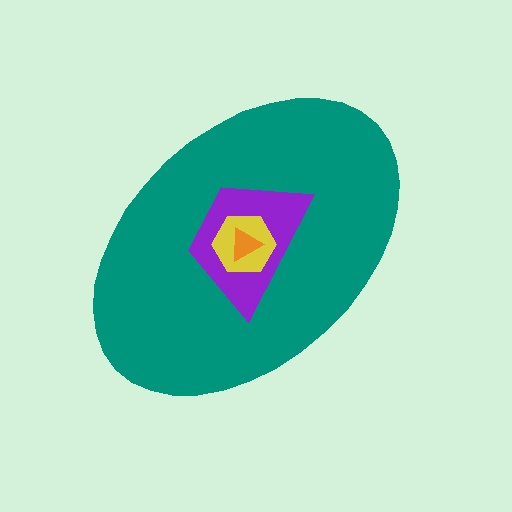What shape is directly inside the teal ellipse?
The purple trapezoid.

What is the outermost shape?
The teal ellipse.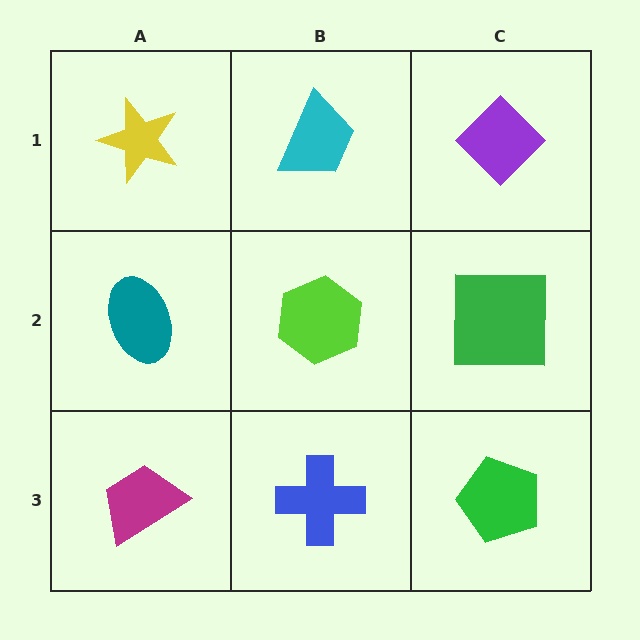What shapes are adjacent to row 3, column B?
A lime hexagon (row 2, column B), a magenta trapezoid (row 3, column A), a green pentagon (row 3, column C).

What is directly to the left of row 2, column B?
A teal ellipse.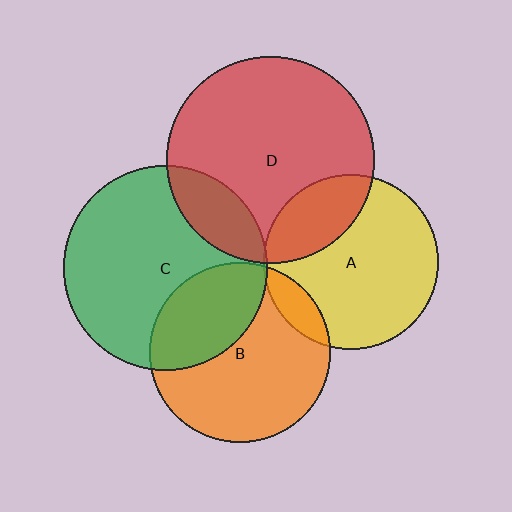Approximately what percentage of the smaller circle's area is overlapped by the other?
Approximately 5%.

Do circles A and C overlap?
Yes.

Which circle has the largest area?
Circle D (red).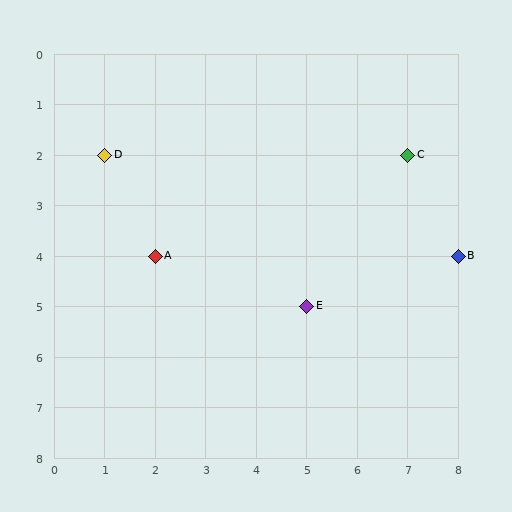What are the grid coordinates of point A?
Point A is at grid coordinates (2, 4).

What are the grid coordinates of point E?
Point E is at grid coordinates (5, 5).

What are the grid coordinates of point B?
Point B is at grid coordinates (8, 4).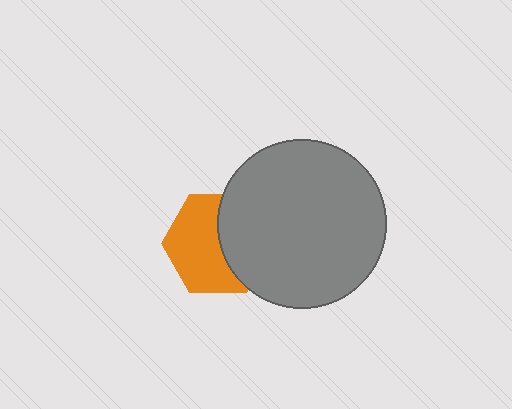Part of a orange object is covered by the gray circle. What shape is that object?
It is a hexagon.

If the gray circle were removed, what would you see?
You would see the complete orange hexagon.